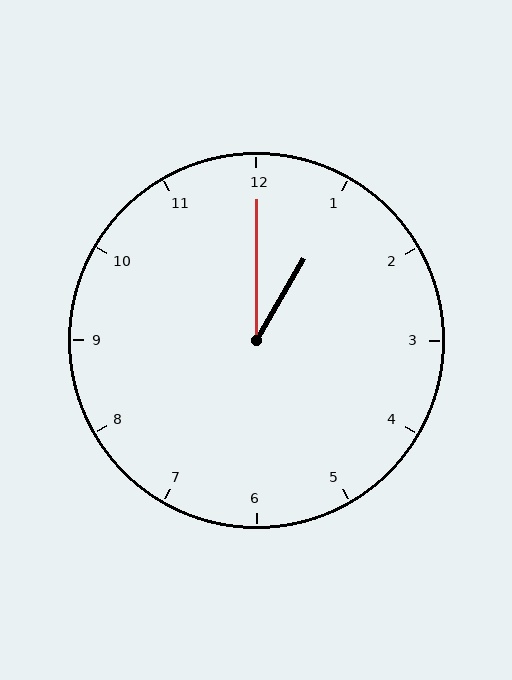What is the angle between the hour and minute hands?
Approximately 30 degrees.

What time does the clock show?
1:00.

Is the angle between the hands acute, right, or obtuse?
It is acute.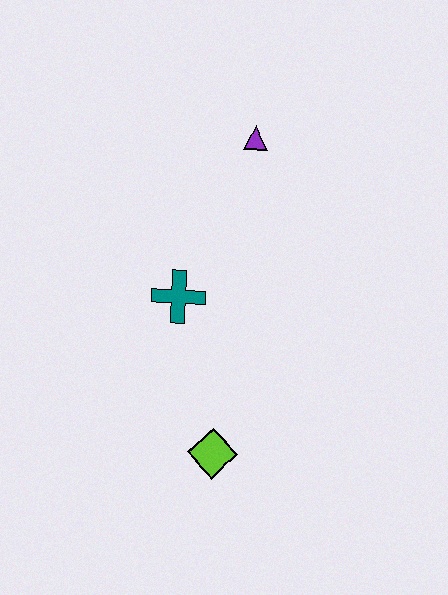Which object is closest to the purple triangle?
The teal cross is closest to the purple triangle.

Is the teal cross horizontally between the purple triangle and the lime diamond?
No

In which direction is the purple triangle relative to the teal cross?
The purple triangle is above the teal cross.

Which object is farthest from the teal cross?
The purple triangle is farthest from the teal cross.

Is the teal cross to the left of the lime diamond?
Yes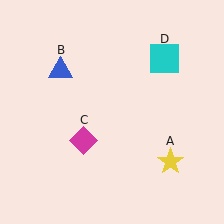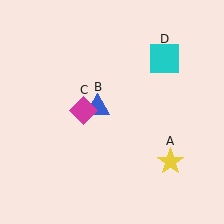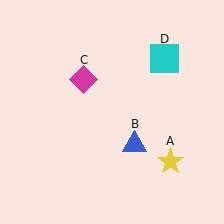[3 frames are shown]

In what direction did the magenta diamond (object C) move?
The magenta diamond (object C) moved up.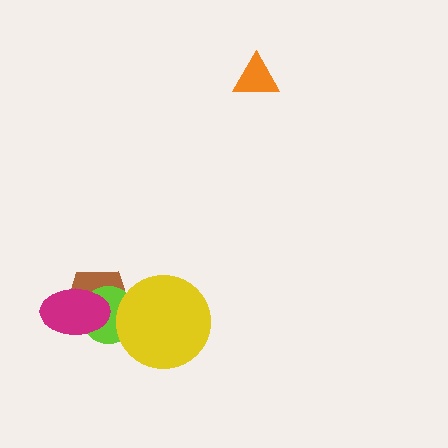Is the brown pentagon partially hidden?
Yes, it is partially covered by another shape.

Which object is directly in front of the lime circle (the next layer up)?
The magenta ellipse is directly in front of the lime circle.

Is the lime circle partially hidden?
Yes, it is partially covered by another shape.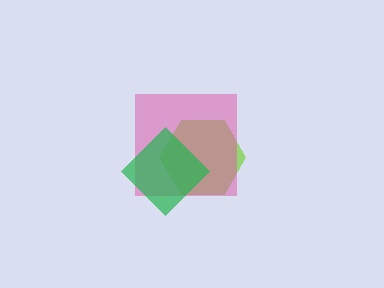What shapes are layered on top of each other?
The layered shapes are: a lime hexagon, a pink square, a green diamond.